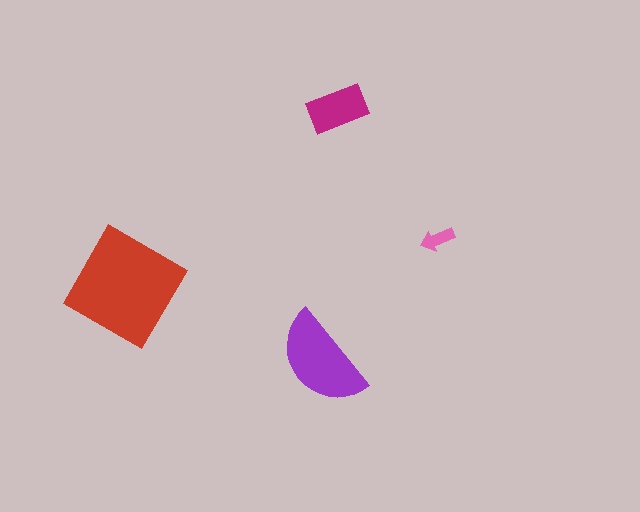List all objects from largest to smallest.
The red diamond, the purple semicircle, the magenta rectangle, the pink arrow.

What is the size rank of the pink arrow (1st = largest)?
4th.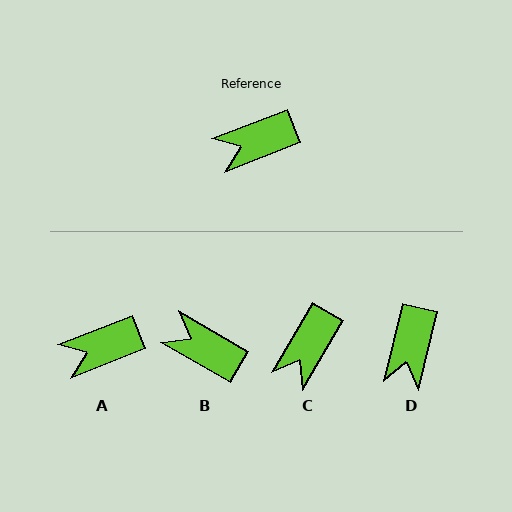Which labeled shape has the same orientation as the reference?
A.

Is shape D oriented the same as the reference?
No, it is off by about 55 degrees.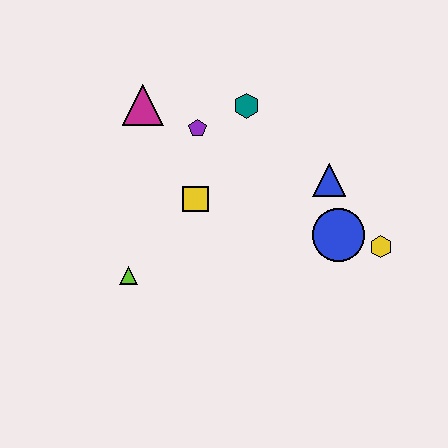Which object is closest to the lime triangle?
The yellow square is closest to the lime triangle.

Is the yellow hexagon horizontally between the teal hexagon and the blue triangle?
No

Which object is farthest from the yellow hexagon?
The magenta triangle is farthest from the yellow hexagon.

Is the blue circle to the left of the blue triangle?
No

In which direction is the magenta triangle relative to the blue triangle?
The magenta triangle is to the left of the blue triangle.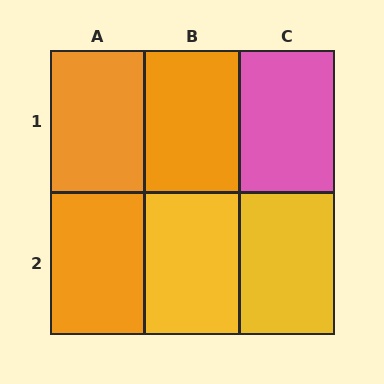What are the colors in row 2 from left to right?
Orange, yellow, yellow.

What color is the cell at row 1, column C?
Pink.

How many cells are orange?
3 cells are orange.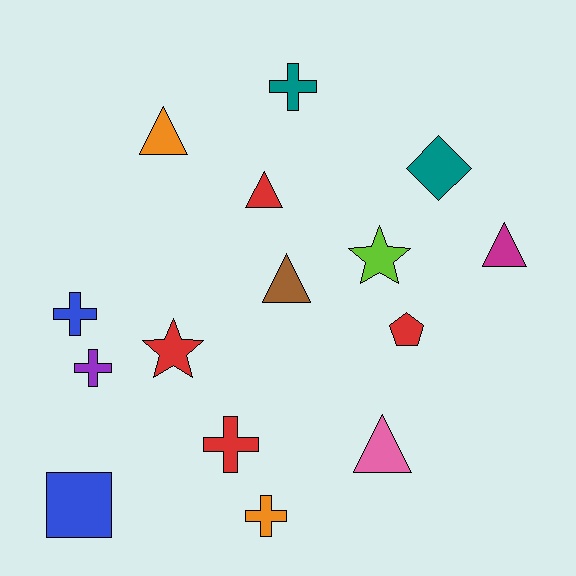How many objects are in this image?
There are 15 objects.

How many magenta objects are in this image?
There is 1 magenta object.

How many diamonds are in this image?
There is 1 diamond.